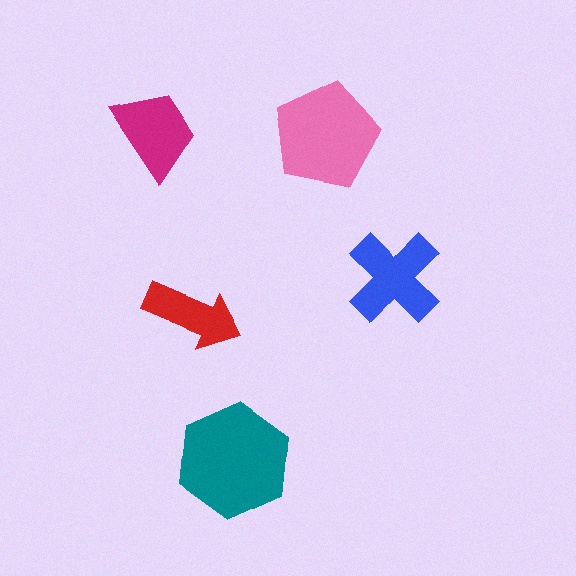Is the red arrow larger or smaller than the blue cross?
Smaller.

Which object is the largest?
The teal hexagon.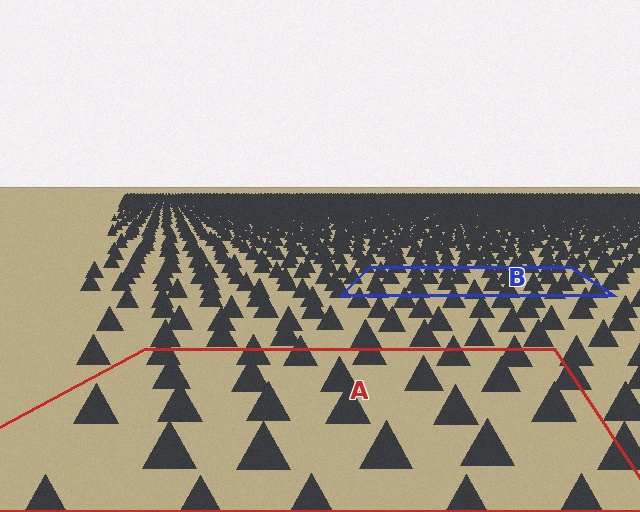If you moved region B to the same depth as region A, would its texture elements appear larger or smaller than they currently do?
They would appear larger. At a closer depth, the same texture elements are projected at a bigger on-screen size.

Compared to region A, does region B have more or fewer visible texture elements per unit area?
Region B has more texture elements per unit area — they are packed more densely because it is farther away.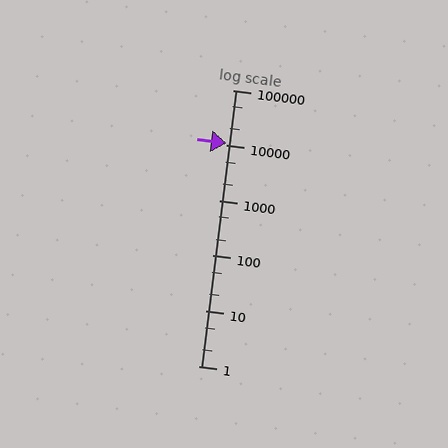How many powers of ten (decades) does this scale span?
The scale spans 5 decades, from 1 to 100000.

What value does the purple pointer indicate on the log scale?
The pointer indicates approximately 11000.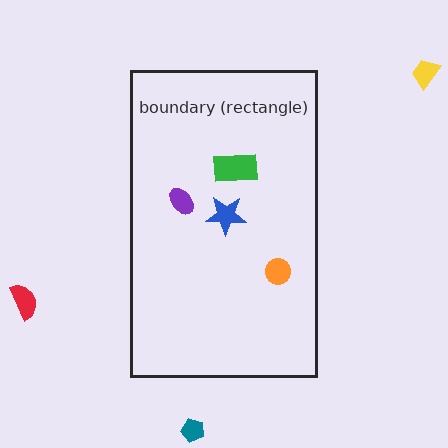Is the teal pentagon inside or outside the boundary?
Outside.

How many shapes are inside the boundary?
4 inside, 3 outside.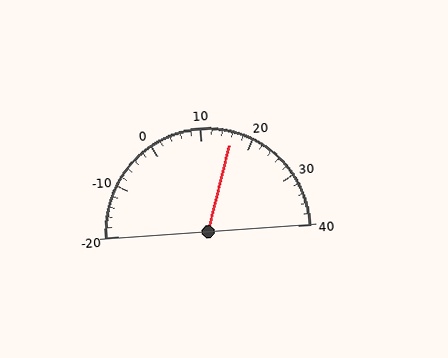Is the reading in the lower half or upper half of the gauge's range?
The reading is in the upper half of the range (-20 to 40).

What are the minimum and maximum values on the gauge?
The gauge ranges from -20 to 40.